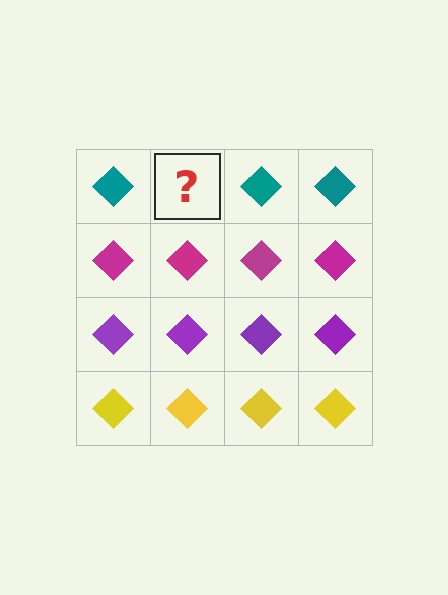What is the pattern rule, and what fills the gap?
The rule is that each row has a consistent color. The gap should be filled with a teal diamond.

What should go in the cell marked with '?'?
The missing cell should contain a teal diamond.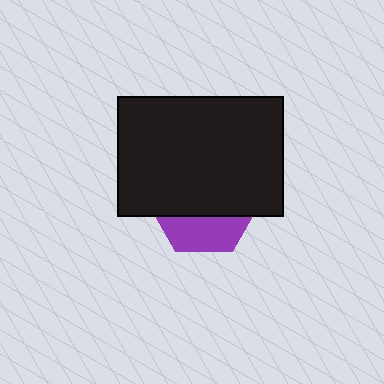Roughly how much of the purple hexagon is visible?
A small part of it is visible (roughly 31%).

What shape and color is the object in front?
The object in front is a black rectangle.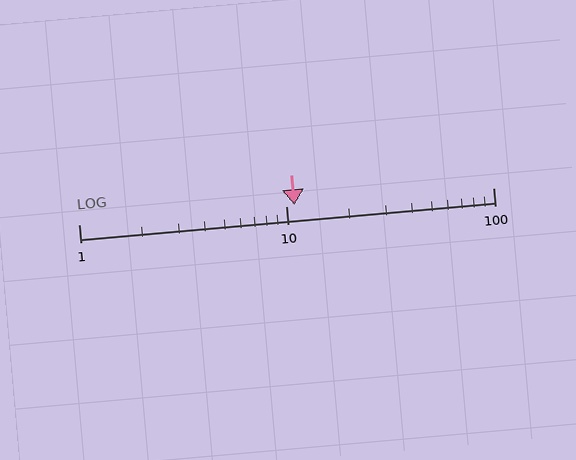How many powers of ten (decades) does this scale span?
The scale spans 2 decades, from 1 to 100.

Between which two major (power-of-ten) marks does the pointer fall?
The pointer is between 10 and 100.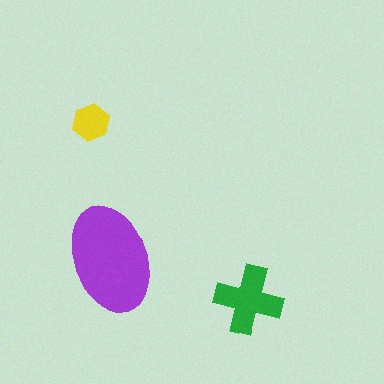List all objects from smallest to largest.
The yellow hexagon, the green cross, the purple ellipse.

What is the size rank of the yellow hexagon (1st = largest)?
3rd.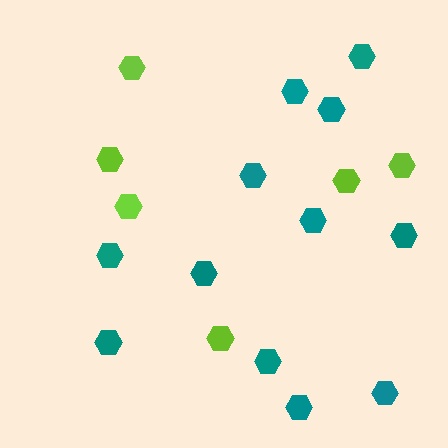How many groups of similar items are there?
There are 2 groups: one group of teal hexagons (12) and one group of lime hexagons (6).